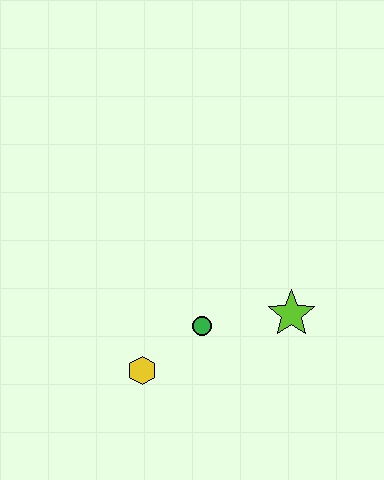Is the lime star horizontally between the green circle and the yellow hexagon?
No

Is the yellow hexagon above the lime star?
No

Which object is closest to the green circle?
The yellow hexagon is closest to the green circle.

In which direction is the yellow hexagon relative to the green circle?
The yellow hexagon is to the left of the green circle.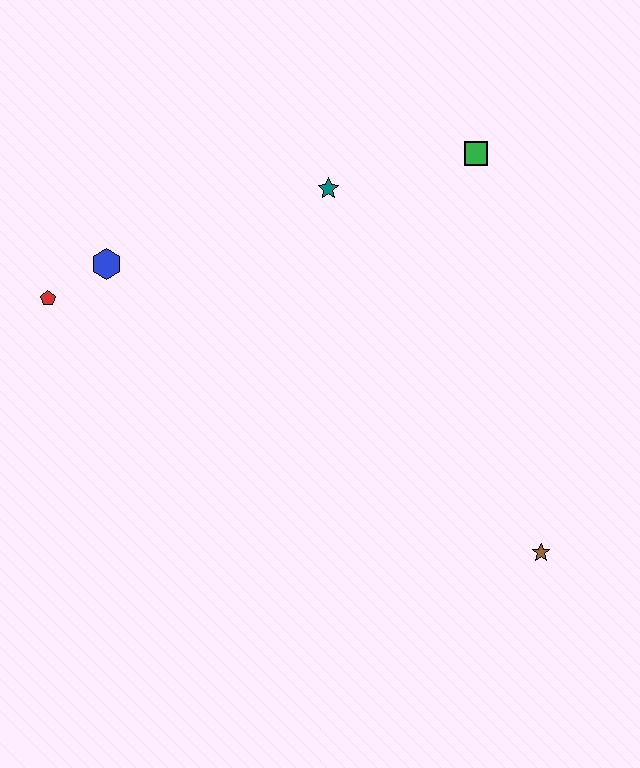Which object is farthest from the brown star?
The red pentagon is farthest from the brown star.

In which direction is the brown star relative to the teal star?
The brown star is below the teal star.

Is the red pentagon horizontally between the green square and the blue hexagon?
No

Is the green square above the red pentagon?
Yes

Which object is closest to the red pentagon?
The blue hexagon is closest to the red pentagon.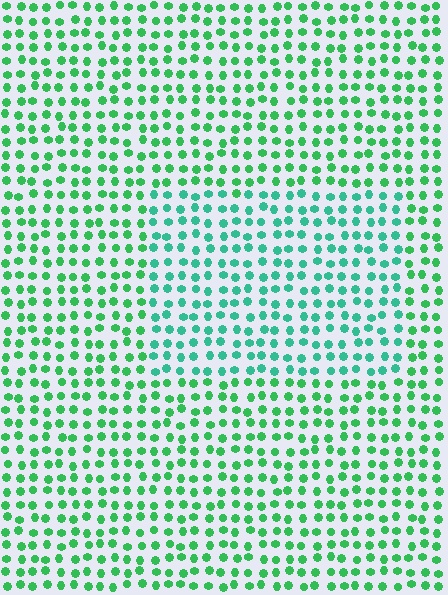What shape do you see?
I see a rectangle.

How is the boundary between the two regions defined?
The boundary is defined purely by a slight shift in hue (about 26 degrees). Spacing, size, and orientation are identical on both sides.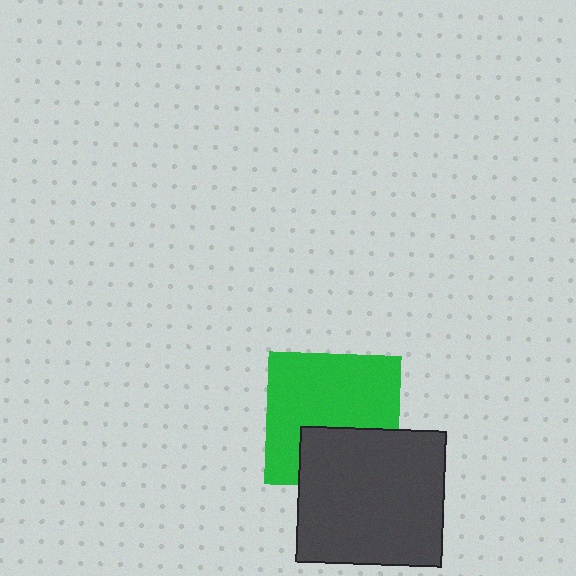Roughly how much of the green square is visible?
Most of it is visible (roughly 67%).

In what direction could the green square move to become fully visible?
The green square could move up. That would shift it out from behind the dark gray rectangle entirely.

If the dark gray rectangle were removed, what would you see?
You would see the complete green square.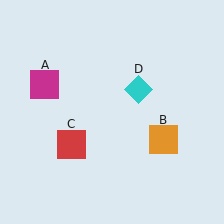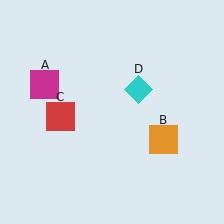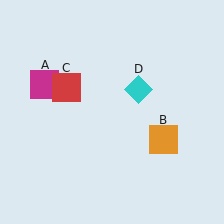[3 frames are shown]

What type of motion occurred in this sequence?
The red square (object C) rotated clockwise around the center of the scene.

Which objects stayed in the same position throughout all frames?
Magenta square (object A) and orange square (object B) and cyan diamond (object D) remained stationary.